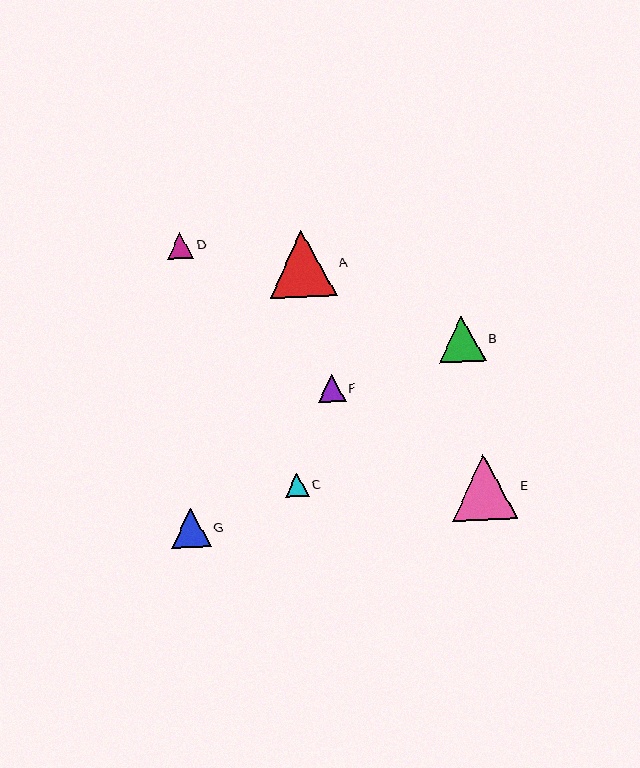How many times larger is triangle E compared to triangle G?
Triangle E is approximately 1.7 times the size of triangle G.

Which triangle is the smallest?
Triangle C is the smallest with a size of approximately 23 pixels.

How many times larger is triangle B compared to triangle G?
Triangle B is approximately 1.2 times the size of triangle G.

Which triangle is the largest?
Triangle A is the largest with a size of approximately 67 pixels.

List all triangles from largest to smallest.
From largest to smallest: A, E, B, G, F, D, C.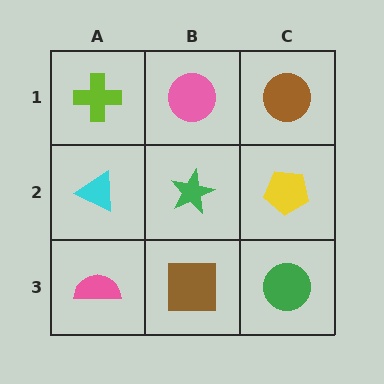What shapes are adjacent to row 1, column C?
A yellow pentagon (row 2, column C), a pink circle (row 1, column B).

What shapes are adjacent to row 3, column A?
A cyan triangle (row 2, column A), a brown square (row 3, column B).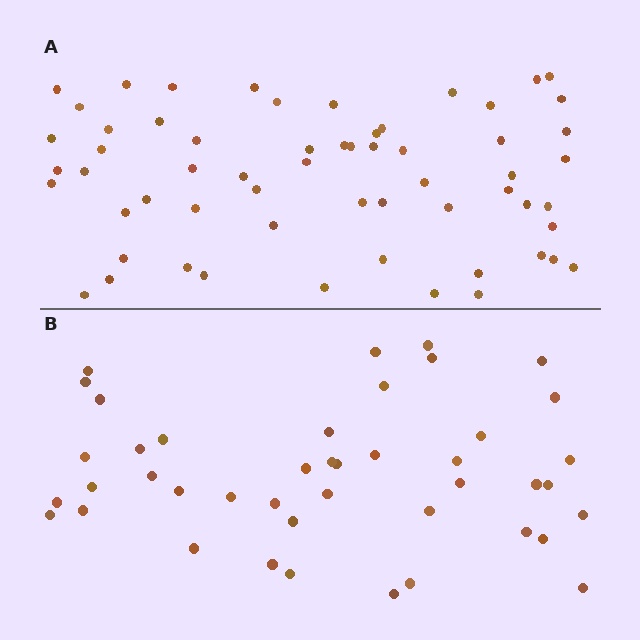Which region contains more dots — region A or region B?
Region A (the top region) has more dots.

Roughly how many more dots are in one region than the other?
Region A has approximately 15 more dots than region B.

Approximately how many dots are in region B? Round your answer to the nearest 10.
About 40 dots. (The exact count is 43, which rounds to 40.)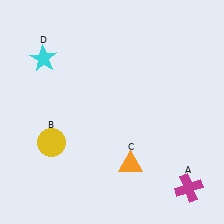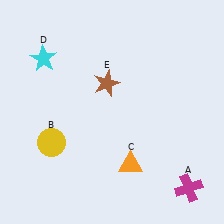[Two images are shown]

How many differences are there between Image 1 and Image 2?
There is 1 difference between the two images.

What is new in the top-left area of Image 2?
A brown star (E) was added in the top-left area of Image 2.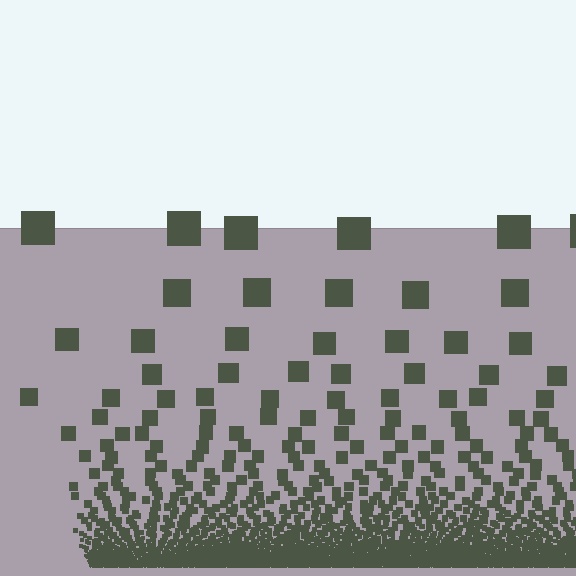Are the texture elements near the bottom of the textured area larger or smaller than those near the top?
Smaller. The gradient is inverted — elements near the bottom are smaller and denser.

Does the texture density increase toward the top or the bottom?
Density increases toward the bottom.